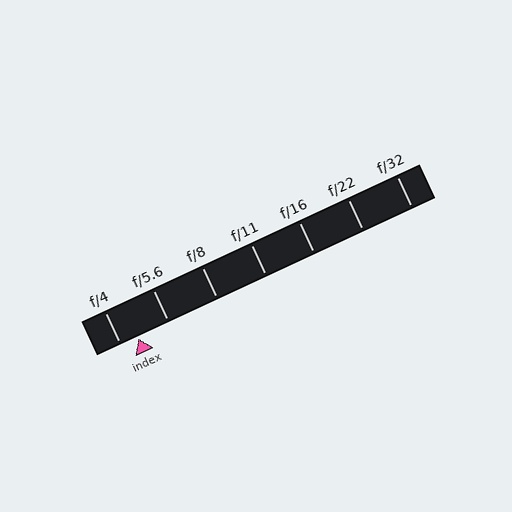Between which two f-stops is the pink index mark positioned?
The index mark is between f/4 and f/5.6.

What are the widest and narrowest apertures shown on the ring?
The widest aperture shown is f/4 and the narrowest is f/32.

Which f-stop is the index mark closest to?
The index mark is closest to f/4.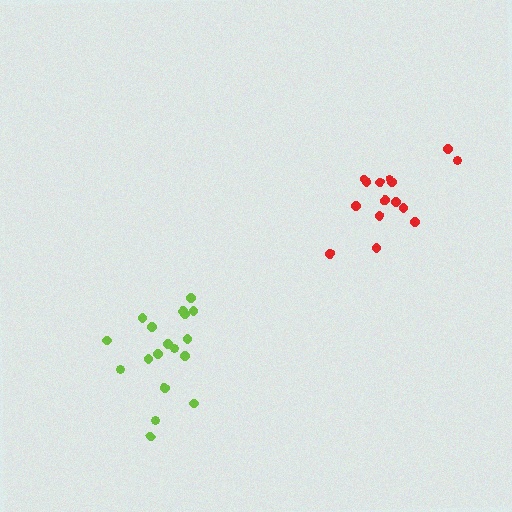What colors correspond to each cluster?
The clusters are colored: red, lime.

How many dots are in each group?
Group 1: 15 dots, Group 2: 18 dots (33 total).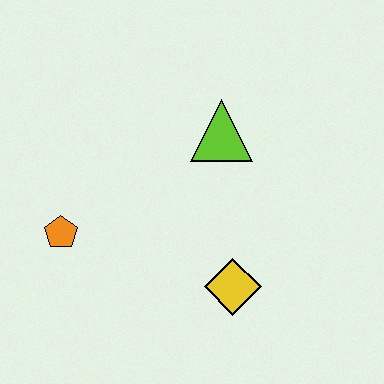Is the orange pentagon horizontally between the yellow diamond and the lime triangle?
No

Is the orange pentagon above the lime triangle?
No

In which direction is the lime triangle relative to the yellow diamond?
The lime triangle is above the yellow diamond.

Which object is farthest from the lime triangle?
The orange pentagon is farthest from the lime triangle.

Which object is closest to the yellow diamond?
The lime triangle is closest to the yellow diamond.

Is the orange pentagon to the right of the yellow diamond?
No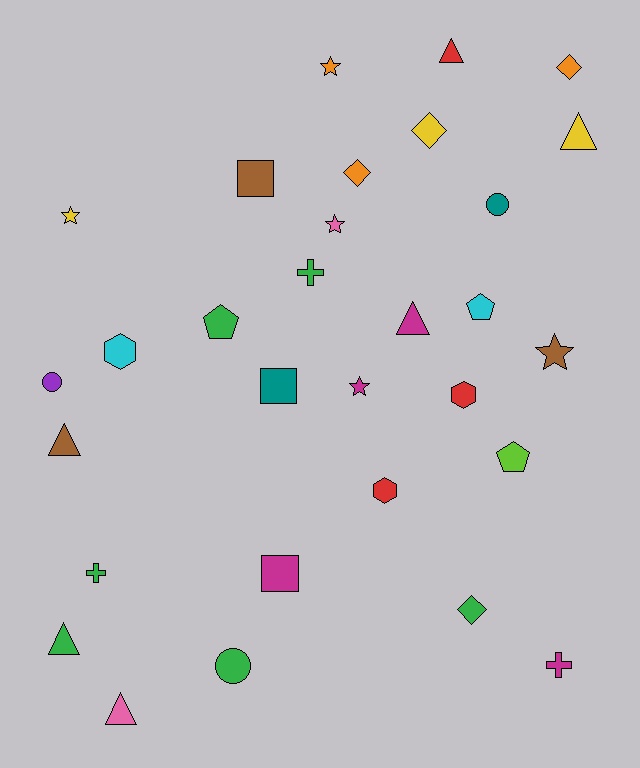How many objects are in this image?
There are 30 objects.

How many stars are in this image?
There are 5 stars.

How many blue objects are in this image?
There are no blue objects.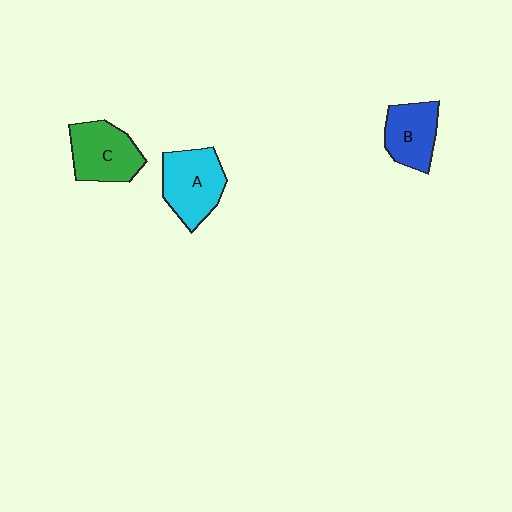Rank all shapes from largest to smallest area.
From largest to smallest: A (cyan), C (green), B (blue).